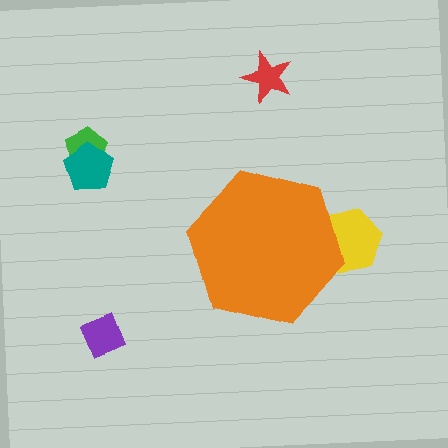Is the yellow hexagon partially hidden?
Yes, the yellow hexagon is partially hidden behind the orange hexagon.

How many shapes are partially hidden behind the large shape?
1 shape is partially hidden.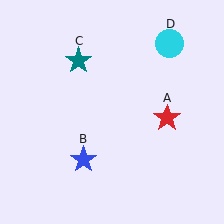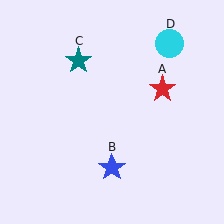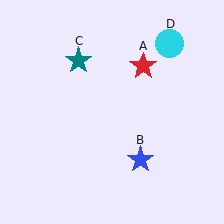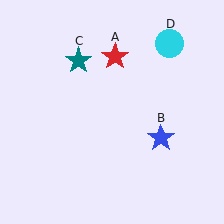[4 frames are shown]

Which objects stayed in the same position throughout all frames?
Teal star (object C) and cyan circle (object D) remained stationary.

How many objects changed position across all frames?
2 objects changed position: red star (object A), blue star (object B).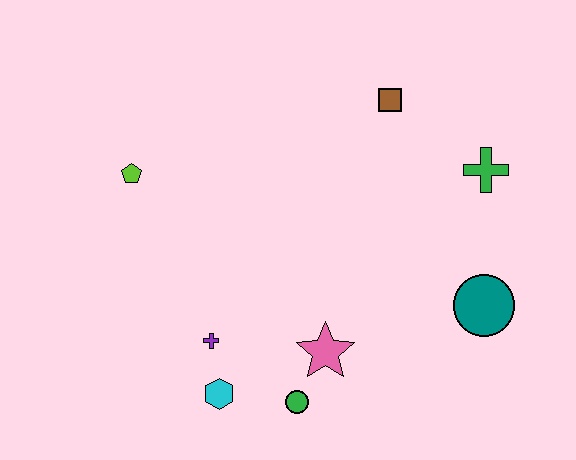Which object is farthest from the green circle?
The brown square is farthest from the green circle.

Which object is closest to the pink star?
The green circle is closest to the pink star.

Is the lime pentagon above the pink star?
Yes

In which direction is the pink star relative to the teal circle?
The pink star is to the left of the teal circle.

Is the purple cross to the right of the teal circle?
No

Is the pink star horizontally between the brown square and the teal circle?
No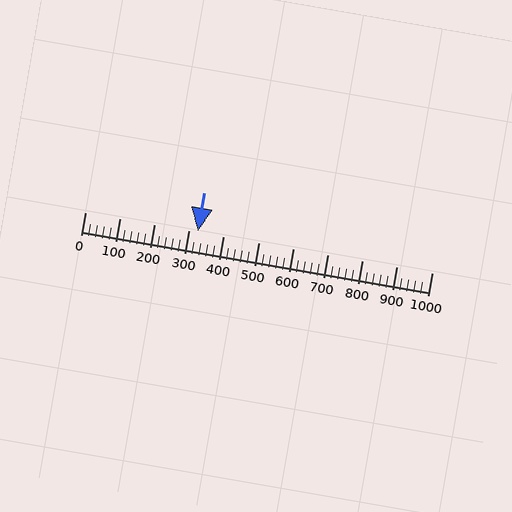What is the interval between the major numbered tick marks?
The major tick marks are spaced 100 units apart.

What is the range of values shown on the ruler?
The ruler shows values from 0 to 1000.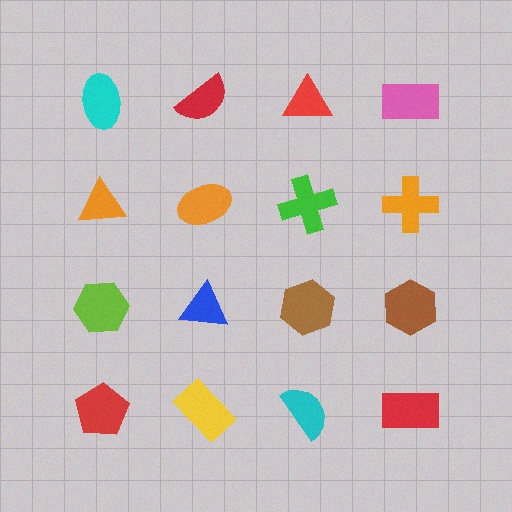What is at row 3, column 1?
A lime hexagon.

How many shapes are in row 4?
4 shapes.